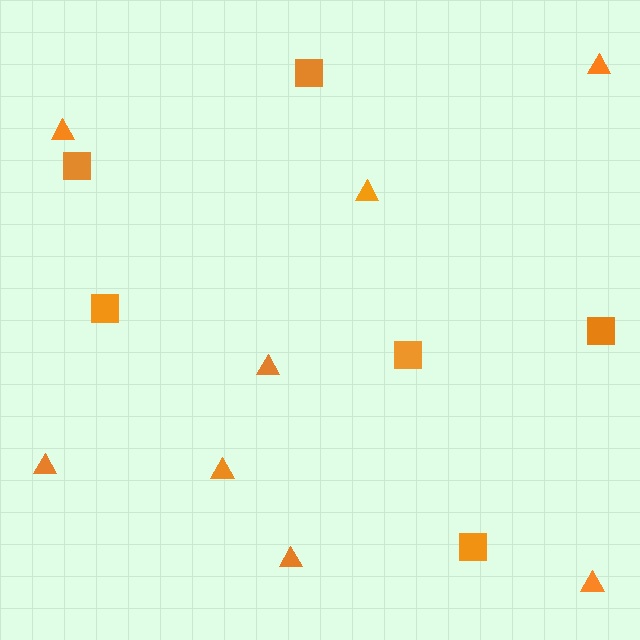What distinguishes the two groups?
There are 2 groups: one group of triangles (8) and one group of squares (6).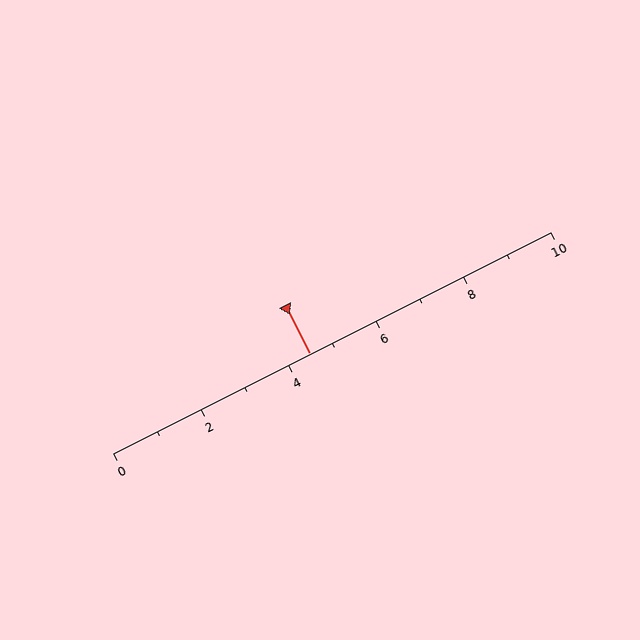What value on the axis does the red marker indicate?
The marker indicates approximately 4.5.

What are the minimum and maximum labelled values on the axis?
The axis runs from 0 to 10.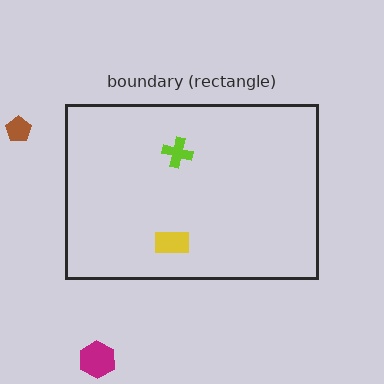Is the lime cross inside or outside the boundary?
Inside.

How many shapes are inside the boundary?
2 inside, 2 outside.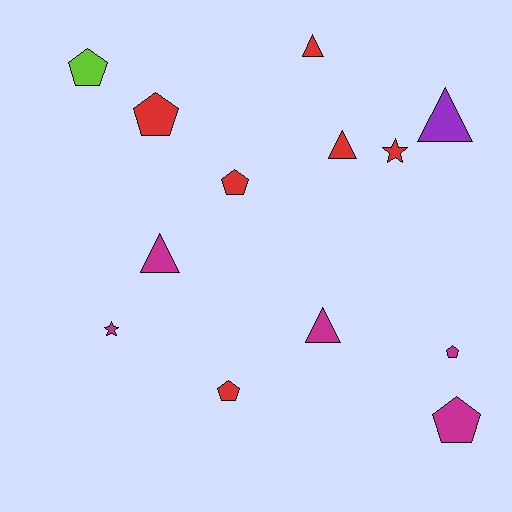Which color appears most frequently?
Red, with 6 objects.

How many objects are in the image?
There are 13 objects.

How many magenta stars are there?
There is 1 magenta star.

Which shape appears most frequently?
Pentagon, with 6 objects.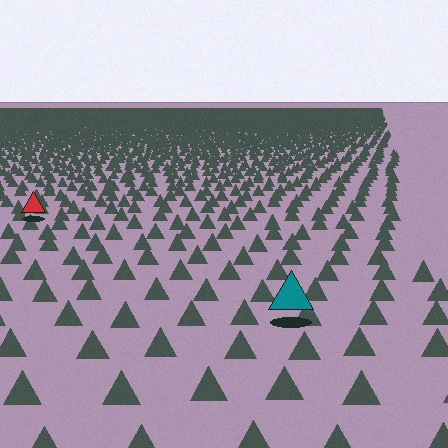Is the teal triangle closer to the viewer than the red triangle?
Yes. The teal triangle is closer — you can tell from the texture gradient: the ground texture is coarser near it.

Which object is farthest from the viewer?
The red triangle is farthest from the viewer. It appears smaller and the ground texture around it is denser.